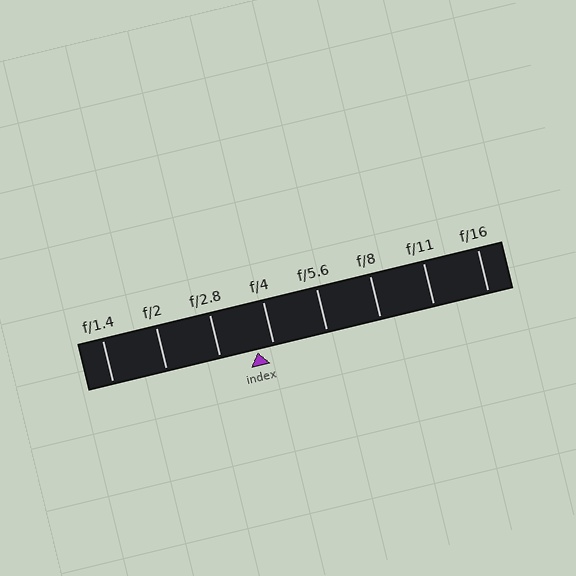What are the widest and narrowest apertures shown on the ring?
The widest aperture shown is f/1.4 and the narrowest is f/16.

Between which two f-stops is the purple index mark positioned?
The index mark is between f/2.8 and f/4.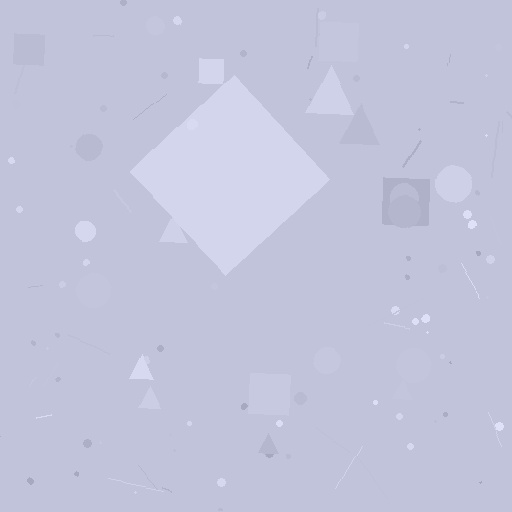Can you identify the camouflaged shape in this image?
The camouflaged shape is a diamond.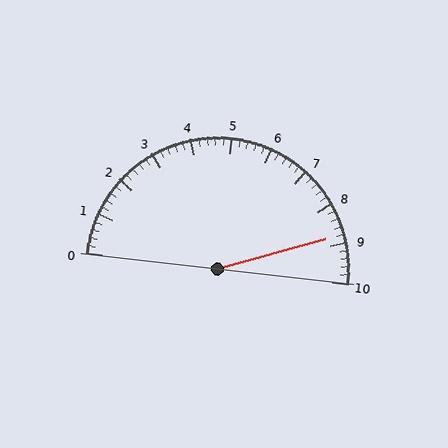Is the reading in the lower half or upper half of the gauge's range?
The reading is in the upper half of the range (0 to 10).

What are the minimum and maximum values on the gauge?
The gauge ranges from 0 to 10.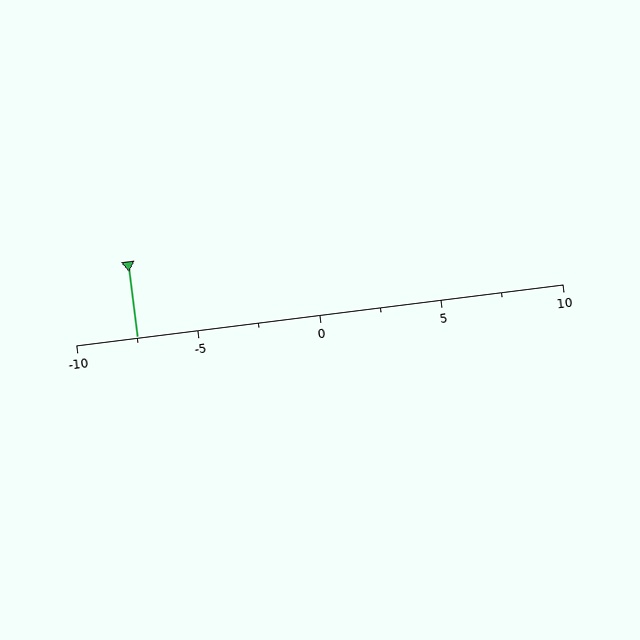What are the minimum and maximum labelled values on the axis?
The axis runs from -10 to 10.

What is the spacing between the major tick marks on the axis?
The major ticks are spaced 5 apart.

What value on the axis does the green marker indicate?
The marker indicates approximately -7.5.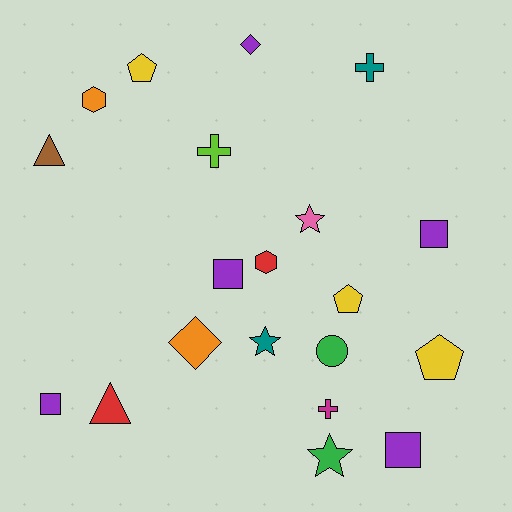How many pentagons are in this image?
There are 3 pentagons.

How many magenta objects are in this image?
There is 1 magenta object.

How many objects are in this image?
There are 20 objects.